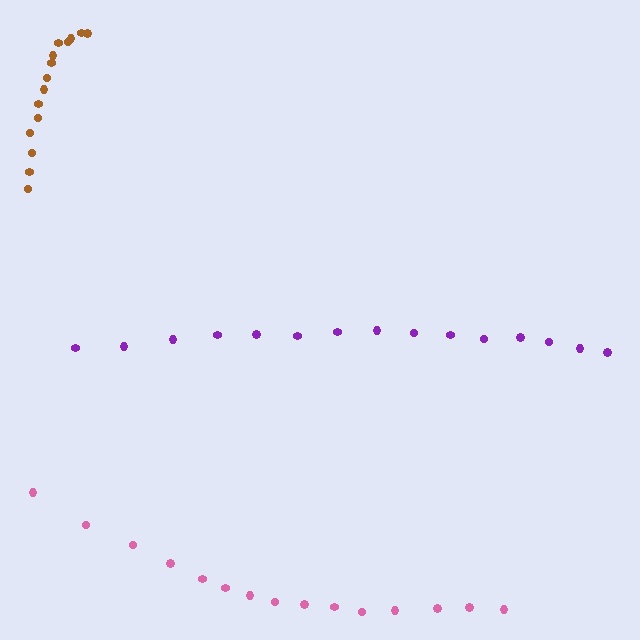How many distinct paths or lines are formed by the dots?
There are 3 distinct paths.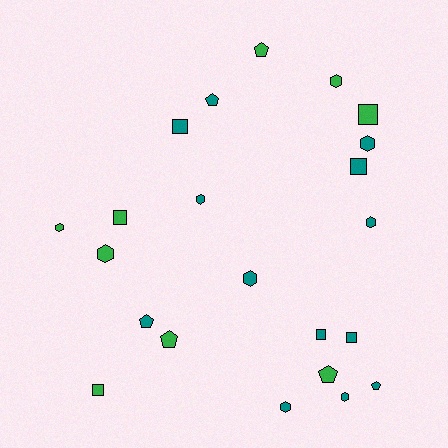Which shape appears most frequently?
Hexagon, with 9 objects.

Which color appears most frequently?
Teal, with 13 objects.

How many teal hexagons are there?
There are 6 teal hexagons.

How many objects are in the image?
There are 22 objects.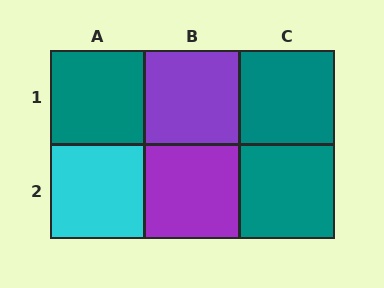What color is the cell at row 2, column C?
Teal.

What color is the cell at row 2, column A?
Cyan.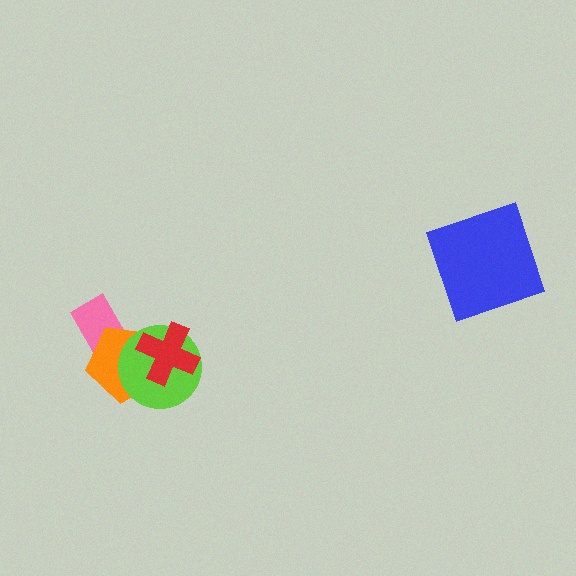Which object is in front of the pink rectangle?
The orange pentagon is in front of the pink rectangle.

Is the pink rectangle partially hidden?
Yes, it is partially covered by another shape.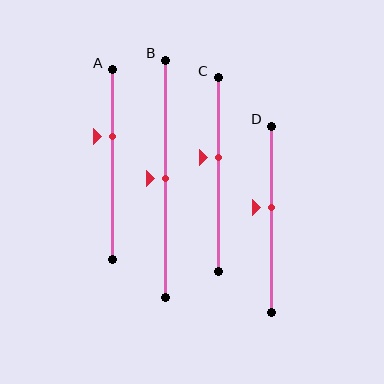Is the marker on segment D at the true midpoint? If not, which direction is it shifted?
No, the marker on segment D is shifted upward by about 6% of the segment length.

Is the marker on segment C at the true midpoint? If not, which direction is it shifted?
No, the marker on segment C is shifted upward by about 9% of the segment length.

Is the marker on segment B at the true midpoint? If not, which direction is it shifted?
Yes, the marker on segment B is at the true midpoint.